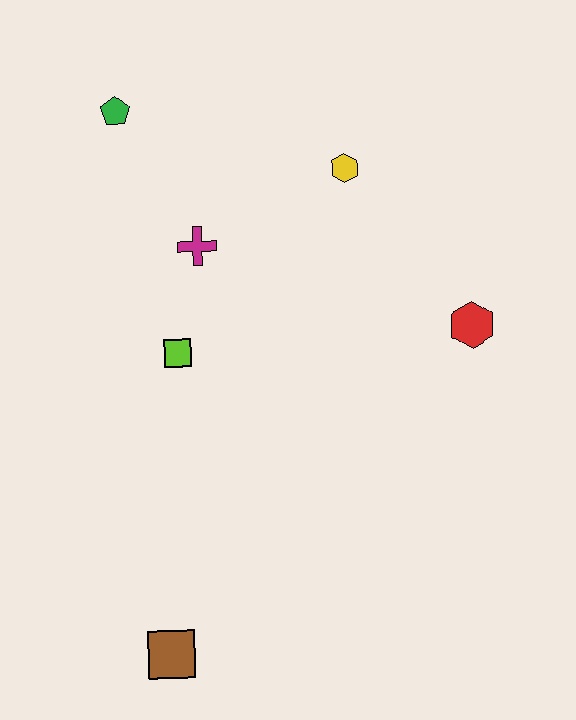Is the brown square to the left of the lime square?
Yes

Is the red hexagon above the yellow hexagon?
No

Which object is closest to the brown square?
The lime square is closest to the brown square.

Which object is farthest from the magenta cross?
The brown square is farthest from the magenta cross.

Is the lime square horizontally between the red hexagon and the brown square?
Yes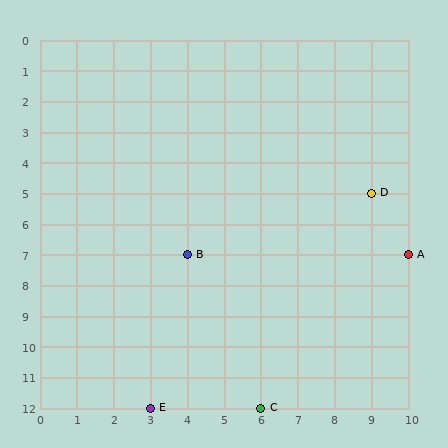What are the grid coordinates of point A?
Point A is at grid coordinates (10, 7).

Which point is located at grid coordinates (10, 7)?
Point A is at (10, 7).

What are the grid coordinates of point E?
Point E is at grid coordinates (3, 12).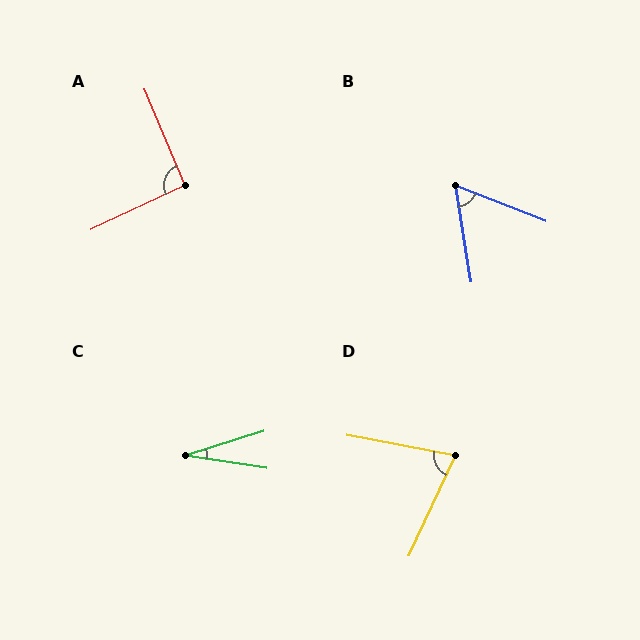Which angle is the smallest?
C, at approximately 27 degrees.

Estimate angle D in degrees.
Approximately 76 degrees.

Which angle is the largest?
A, at approximately 93 degrees.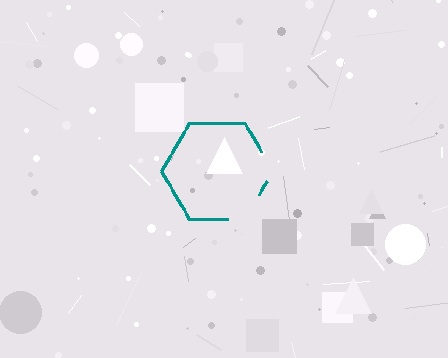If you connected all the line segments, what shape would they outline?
They would outline a hexagon.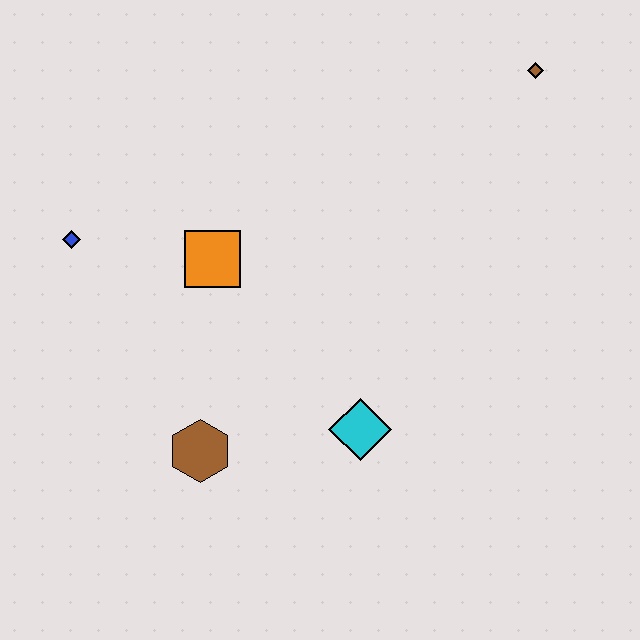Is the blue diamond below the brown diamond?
Yes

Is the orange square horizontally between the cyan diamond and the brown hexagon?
Yes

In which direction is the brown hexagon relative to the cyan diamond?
The brown hexagon is to the left of the cyan diamond.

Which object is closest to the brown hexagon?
The cyan diamond is closest to the brown hexagon.